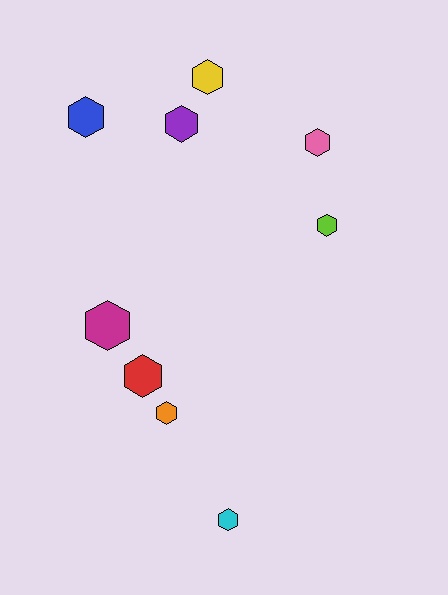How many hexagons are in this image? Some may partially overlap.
There are 9 hexagons.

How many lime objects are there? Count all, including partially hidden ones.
There is 1 lime object.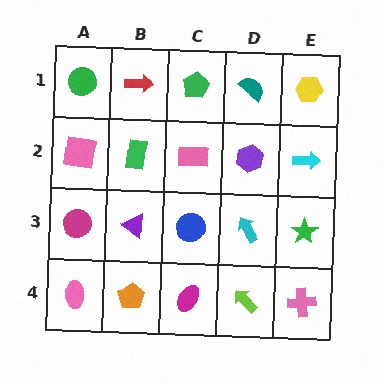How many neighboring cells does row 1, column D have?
3.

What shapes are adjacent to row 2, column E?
A yellow hexagon (row 1, column E), a green star (row 3, column E), a purple hexagon (row 2, column D).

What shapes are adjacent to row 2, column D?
A teal semicircle (row 1, column D), a cyan arrow (row 3, column D), a pink rectangle (row 2, column C), a cyan arrow (row 2, column E).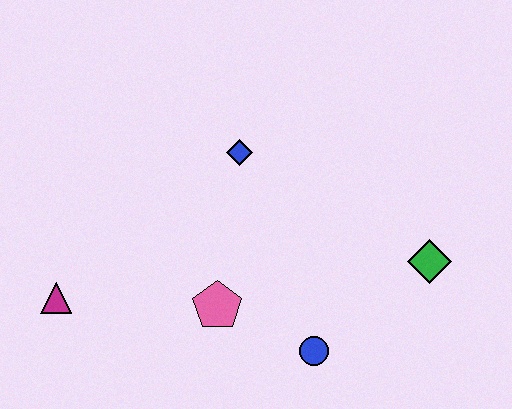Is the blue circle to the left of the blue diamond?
No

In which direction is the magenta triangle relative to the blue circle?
The magenta triangle is to the left of the blue circle.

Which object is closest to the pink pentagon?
The blue circle is closest to the pink pentagon.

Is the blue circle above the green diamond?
No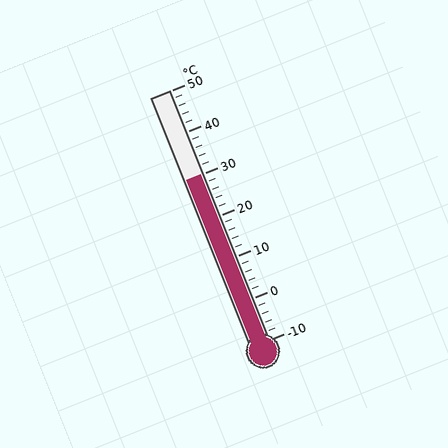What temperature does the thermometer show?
The thermometer shows approximately 30°C.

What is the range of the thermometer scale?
The thermometer scale ranges from -10°C to 50°C.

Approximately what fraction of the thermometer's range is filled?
The thermometer is filled to approximately 65% of its range.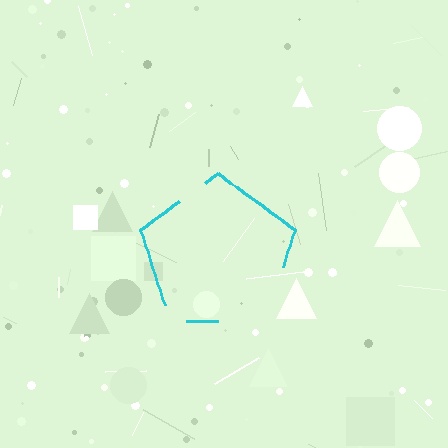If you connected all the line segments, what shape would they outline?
They would outline a pentagon.